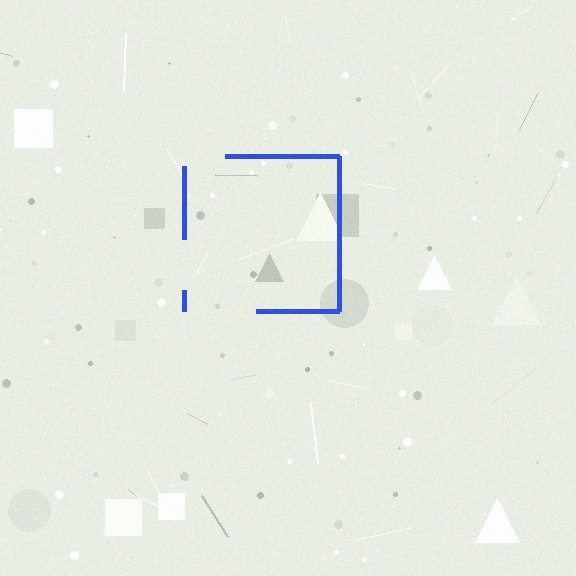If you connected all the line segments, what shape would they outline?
They would outline a square.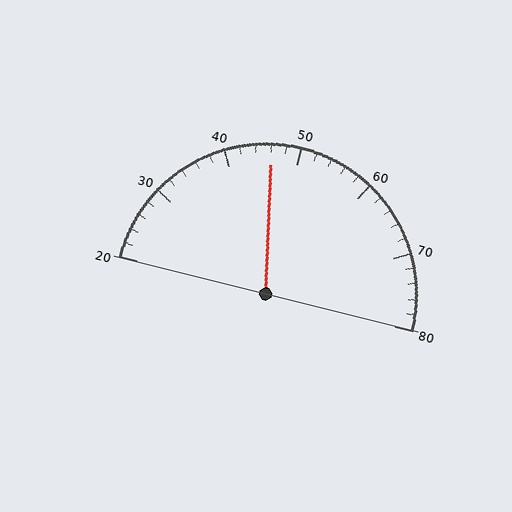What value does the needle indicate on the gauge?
The needle indicates approximately 46.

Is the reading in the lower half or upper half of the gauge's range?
The reading is in the lower half of the range (20 to 80).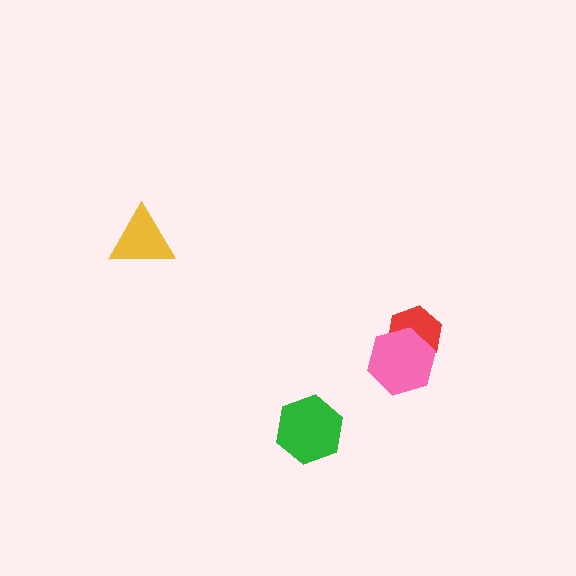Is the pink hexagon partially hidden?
No, no other shape covers it.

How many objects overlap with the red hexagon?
1 object overlaps with the red hexagon.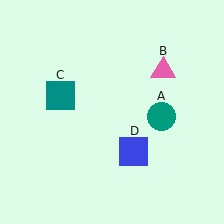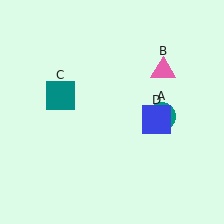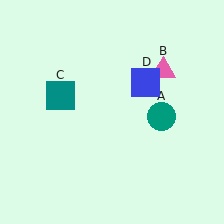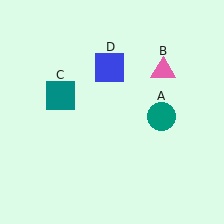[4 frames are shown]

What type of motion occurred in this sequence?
The blue square (object D) rotated counterclockwise around the center of the scene.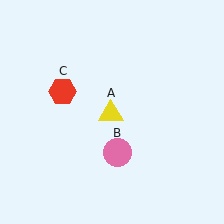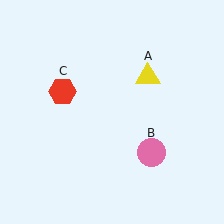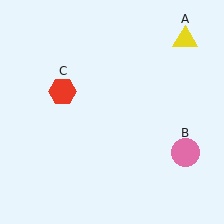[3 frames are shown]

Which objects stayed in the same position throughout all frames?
Red hexagon (object C) remained stationary.